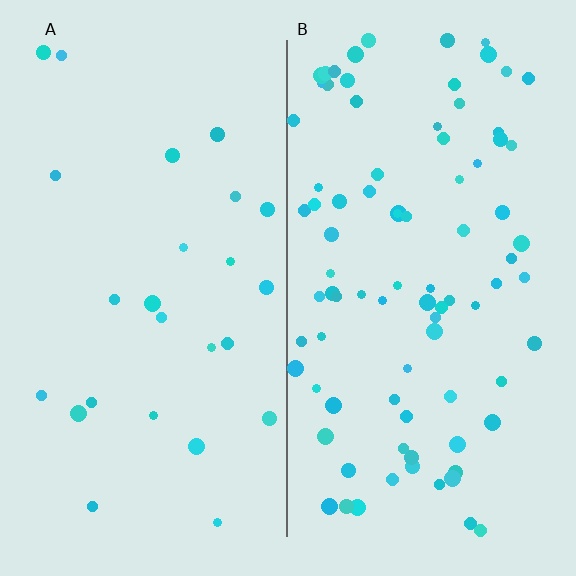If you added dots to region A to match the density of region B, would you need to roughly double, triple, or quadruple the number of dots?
Approximately triple.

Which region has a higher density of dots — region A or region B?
B (the right).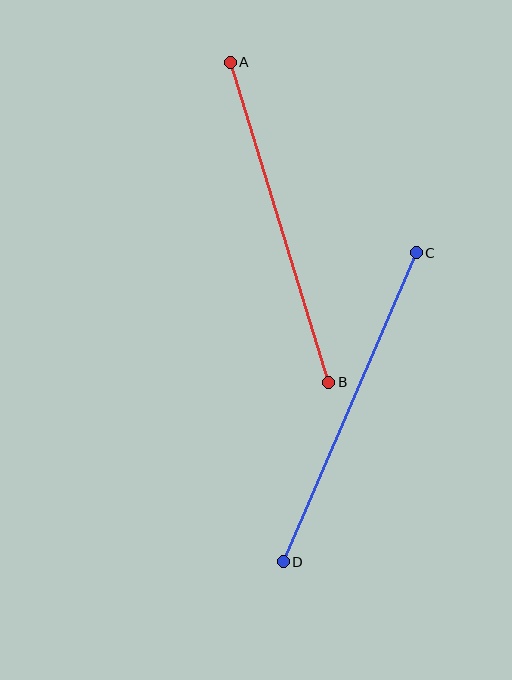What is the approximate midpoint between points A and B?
The midpoint is at approximately (279, 222) pixels.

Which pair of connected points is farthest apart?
Points C and D are farthest apart.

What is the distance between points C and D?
The distance is approximately 336 pixels.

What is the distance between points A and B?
The distance is approximately 335 pixels.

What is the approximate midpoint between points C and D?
The midpoint is at approximately (350, 407) pixels.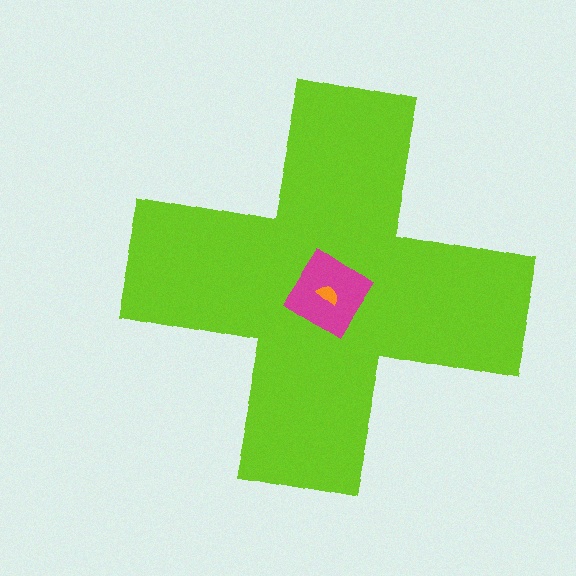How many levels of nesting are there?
3.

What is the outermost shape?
The lime cross.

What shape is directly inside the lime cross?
The magenta diamond.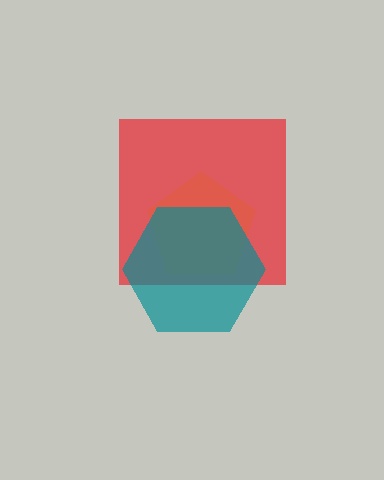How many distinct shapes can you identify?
There are 3 distinct shapes: a yellow pentagon, a red square, a teal hexagon.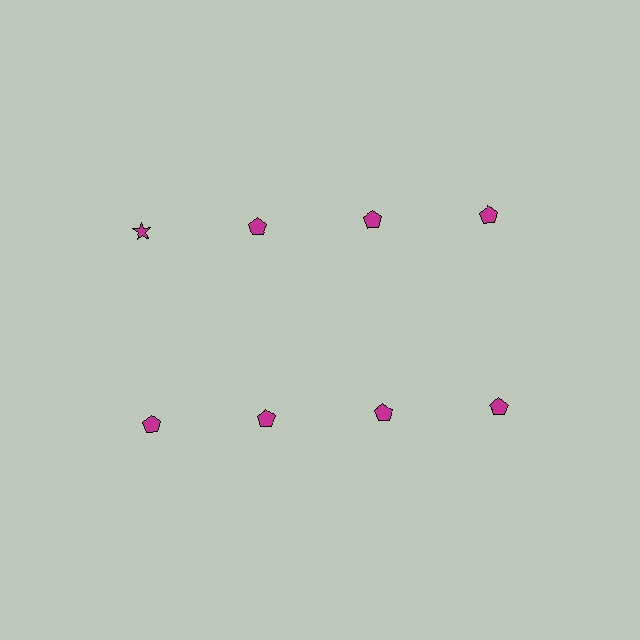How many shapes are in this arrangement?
There are 8 shapes arranged in a grid pattern.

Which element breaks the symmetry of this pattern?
The magenta star in the top row, leftmost column breaks the symmetry. All other shapes are magenta pentagons.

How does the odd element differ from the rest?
It has a different shape: star instead of pentagon.